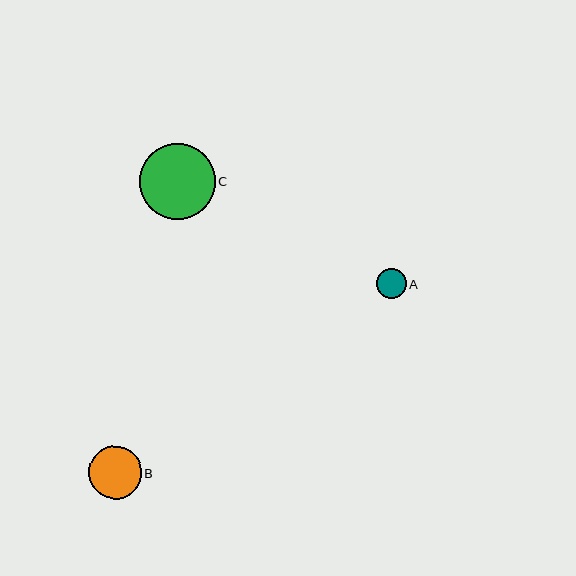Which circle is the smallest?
Circle A is the smallest with a size of approximately 30 pixels.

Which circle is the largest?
Circle C is the largest with a size of approximately 76 pixels.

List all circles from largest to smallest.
From largest to smallest: C, B, A.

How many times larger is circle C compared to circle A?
Circle C is approximately 2.5 times the size of circle A.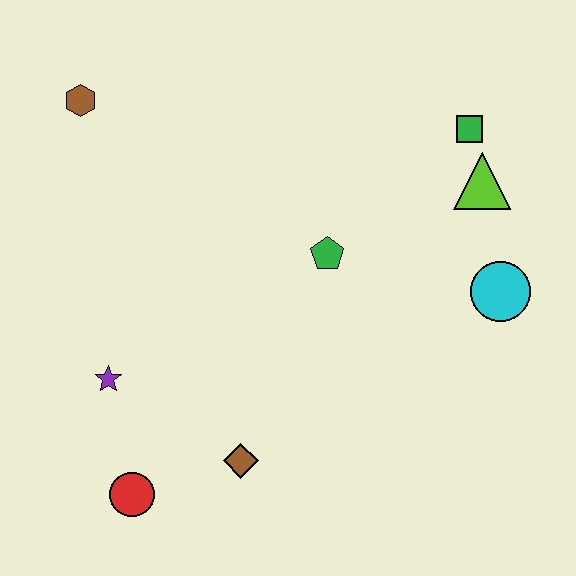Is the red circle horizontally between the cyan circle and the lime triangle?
No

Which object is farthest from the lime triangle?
The red circle is farthest from the lime triangle.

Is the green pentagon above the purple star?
Yes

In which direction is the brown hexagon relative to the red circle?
The brown hexagon is above the red circle.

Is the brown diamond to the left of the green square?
Yes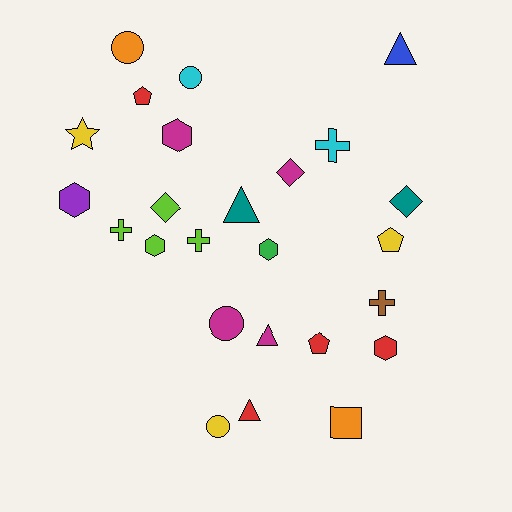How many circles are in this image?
There are 4 circles.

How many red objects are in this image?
There are 4 red objects.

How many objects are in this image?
There are 25 objects.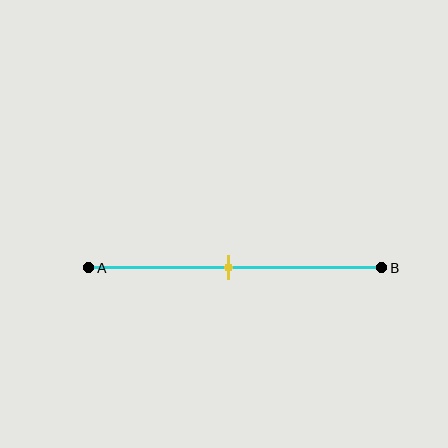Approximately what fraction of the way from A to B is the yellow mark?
The yellow mark is approximately 50% of the way from A to B.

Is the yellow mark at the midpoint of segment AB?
Yes, the mark is approximately at the midpoint.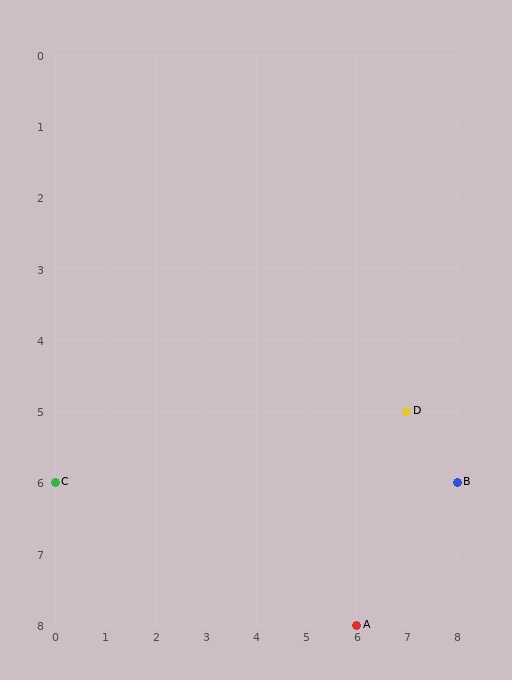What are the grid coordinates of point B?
Point B is at grid coordinates (8, 6).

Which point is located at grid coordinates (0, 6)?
Point C is at (0, 6).